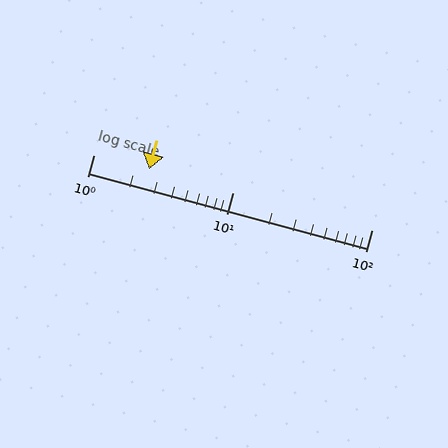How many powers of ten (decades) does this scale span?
The scale spans 2 decades, from 1 to 100.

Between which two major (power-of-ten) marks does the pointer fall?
The pointer is between 1 and 10.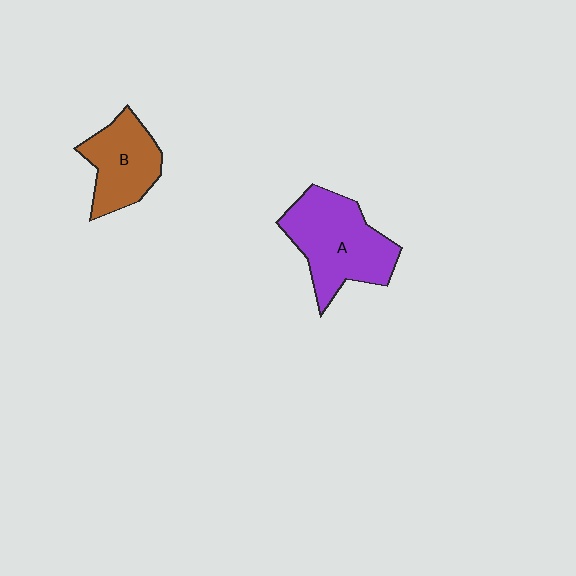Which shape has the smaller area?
Shape B (brown).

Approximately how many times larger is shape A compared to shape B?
Approximately 1.5 times.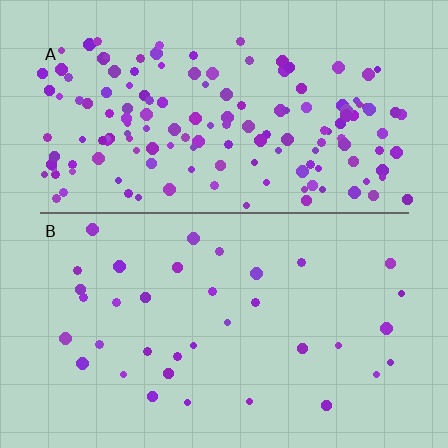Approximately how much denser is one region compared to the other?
Approximately 4.2× — region A over region B.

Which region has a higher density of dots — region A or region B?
A (the top).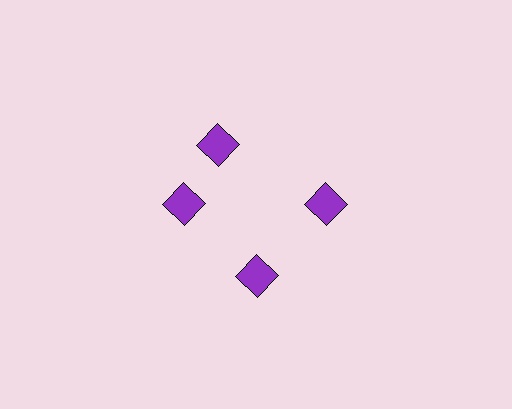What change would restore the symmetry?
The symmetry would be restored by rotating it back into even spacing with its neighbors so that all 4 diamonds sit at equal angles and equal distance from the center.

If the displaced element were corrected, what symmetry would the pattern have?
It would have 4-fold rotational symmetry — the pattern would map onto itself every 90 degrees.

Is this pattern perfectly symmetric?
No. The 4 purple diamonds are arranged in a ring, but one element near the 12 o'clock position is rotated out of alignment along the ring, breaking the 4-fold rotational symmetry.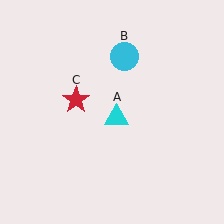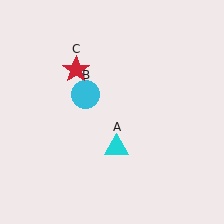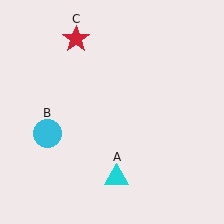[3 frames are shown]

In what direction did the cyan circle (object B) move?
The cyan circle (object B) moved down and to the left.